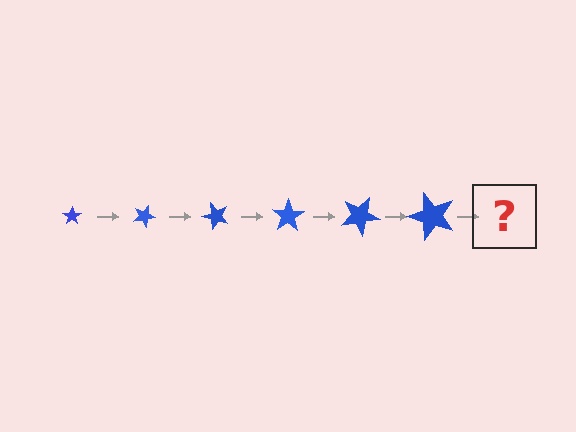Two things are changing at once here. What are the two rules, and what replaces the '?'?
The two rules are that the star grows larger each step and it rotates 25 degrees each step. The '?' should be a star, larger than the previous one and rotated 150 degrees from the start.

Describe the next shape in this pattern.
It should be a star, larger than the previous one and rotated 150 degrees from the start.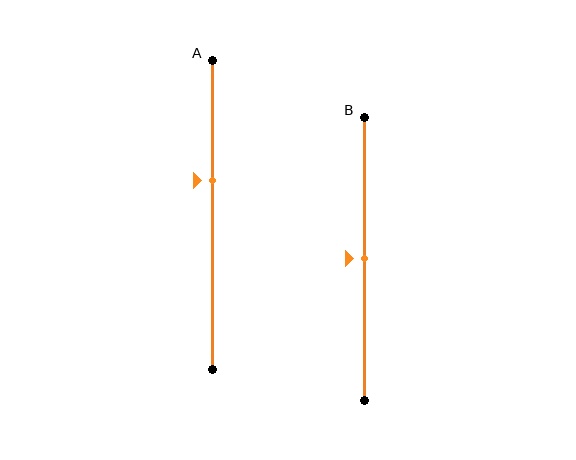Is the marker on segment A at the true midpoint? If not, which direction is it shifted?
No, the marker on segment A is shifted upward by about 11% of the segment length.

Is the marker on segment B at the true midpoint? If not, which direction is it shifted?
Yes, the marker on segment B is at the true midpoint.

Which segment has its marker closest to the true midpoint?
Segment B has its marker closest to the true midpoint.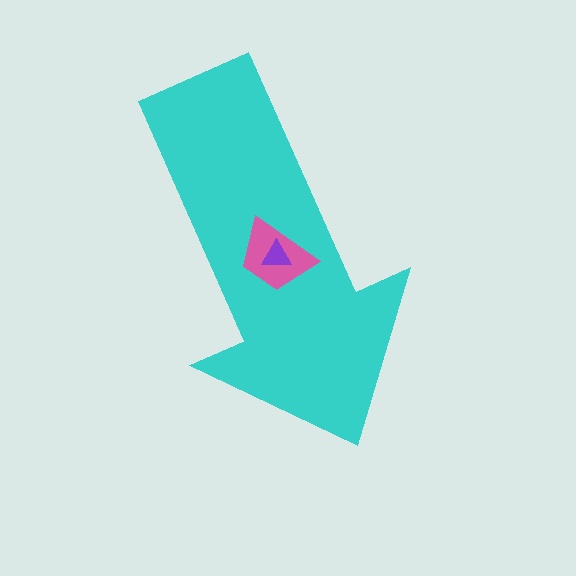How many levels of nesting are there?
3.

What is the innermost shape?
The purple triangle.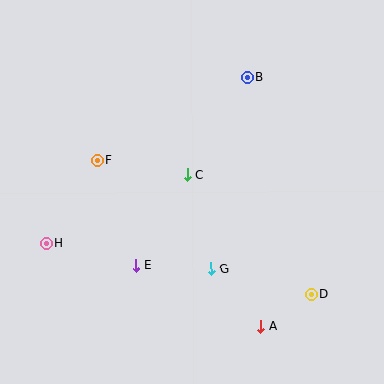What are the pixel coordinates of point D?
Point D is at (311, 295).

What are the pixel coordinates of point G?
Point G is at (211, 268).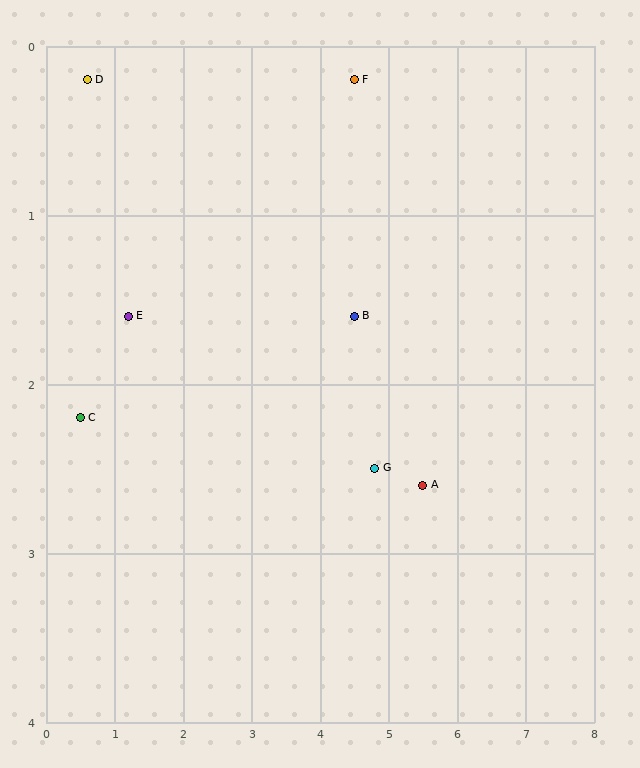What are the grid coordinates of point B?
Point B is at approximately (4.5, 1.6).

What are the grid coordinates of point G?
Point G is at approximately (4.8, 2.5).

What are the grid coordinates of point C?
Point C is at approximately (0.5, 2.2).